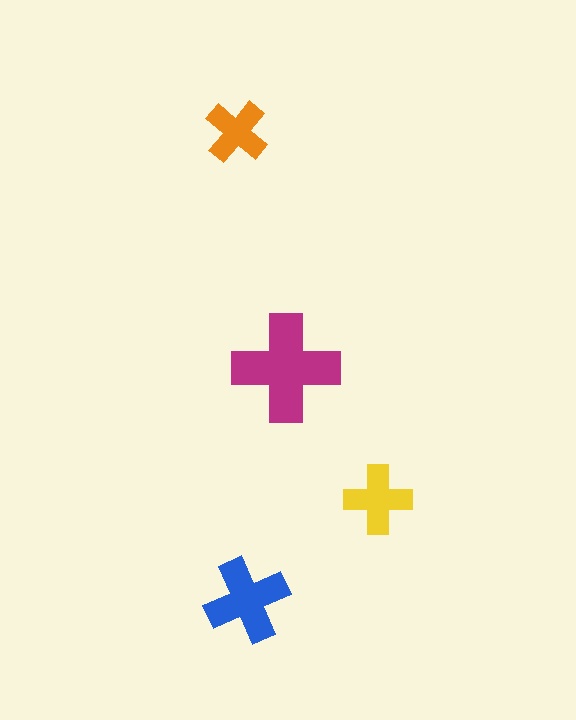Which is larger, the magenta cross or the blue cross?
The magenta one.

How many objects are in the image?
There are 4 objects in the image.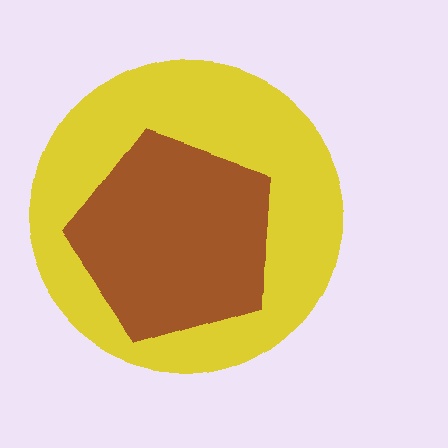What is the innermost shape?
The brown pentagon.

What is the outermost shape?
The yellow circle.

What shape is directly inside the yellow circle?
The brown pentagon.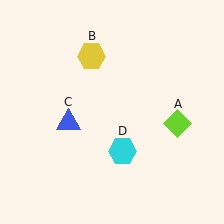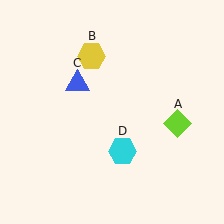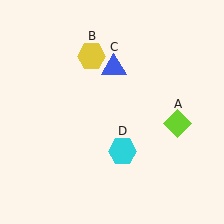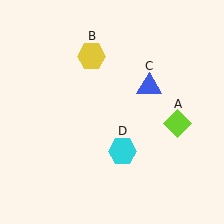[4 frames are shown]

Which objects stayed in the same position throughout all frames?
Lime diamond (object A) and yellow hexagon (object B) and cyan hexagon (object D) remained stationary.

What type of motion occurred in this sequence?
The blue triangle (object C) rotated clockwise around the center of the scene.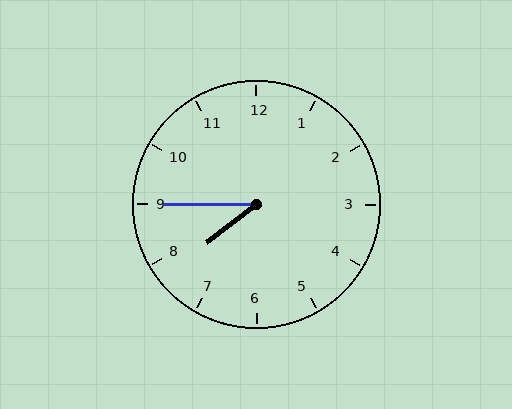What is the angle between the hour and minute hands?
Approximately 38 degrees.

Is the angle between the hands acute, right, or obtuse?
It is acute.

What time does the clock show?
7:45.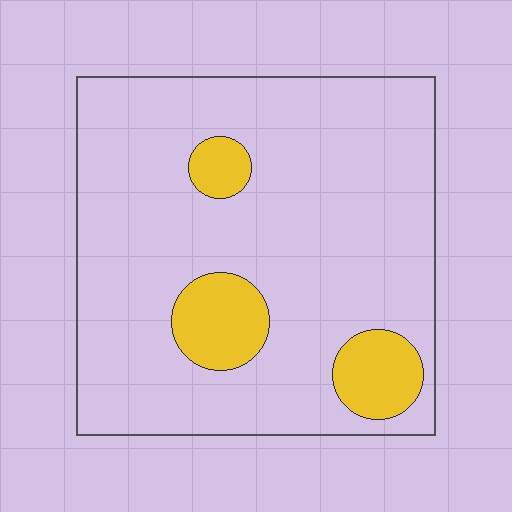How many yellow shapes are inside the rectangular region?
3.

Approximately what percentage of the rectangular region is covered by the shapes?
Approximately 15%.